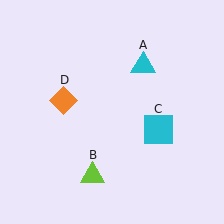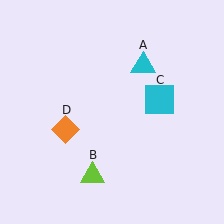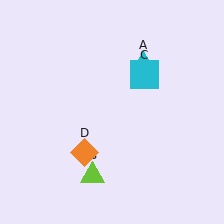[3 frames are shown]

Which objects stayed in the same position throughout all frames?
Cyan triangle (object A) and lime triangle (object B) remained stationary.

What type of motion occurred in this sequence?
The cyan square (object C), orange diamond (object D) rotated counterclockwise around the center of the scene.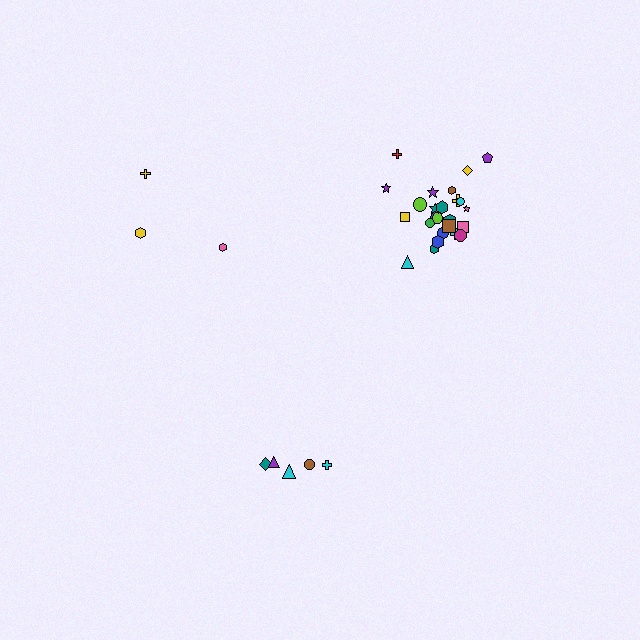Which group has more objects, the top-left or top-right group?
The top-right group.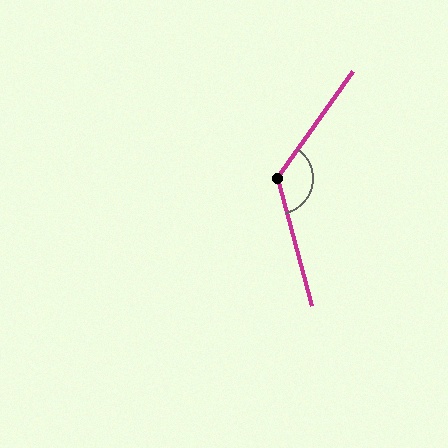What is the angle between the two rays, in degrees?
Approximately 130 degrees.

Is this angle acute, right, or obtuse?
It is obtuse.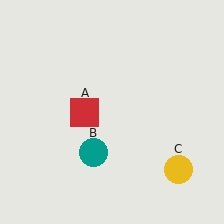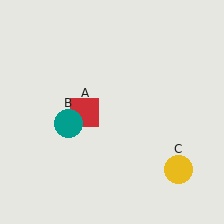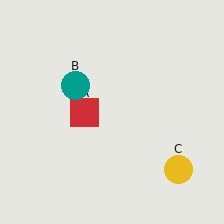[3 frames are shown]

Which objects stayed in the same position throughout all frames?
Red square (object A) and yellow circle (object C) remained stationary.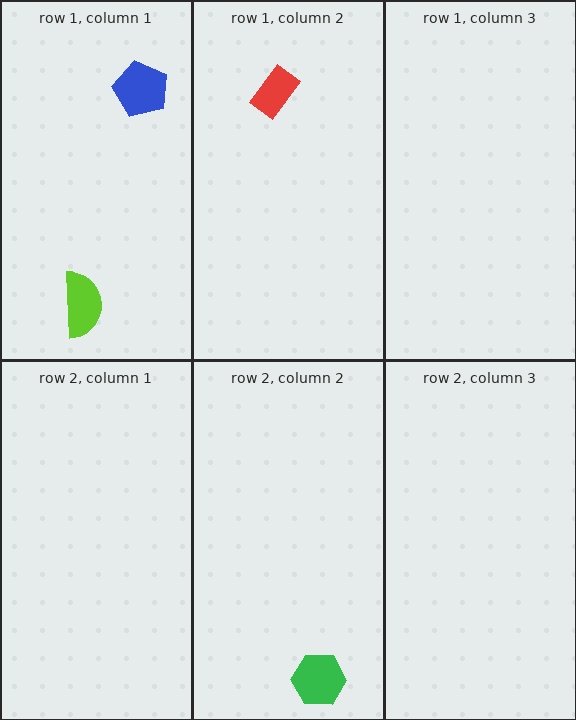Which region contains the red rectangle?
The row 1, column 2 region.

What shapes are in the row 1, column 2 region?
The red rectangle.